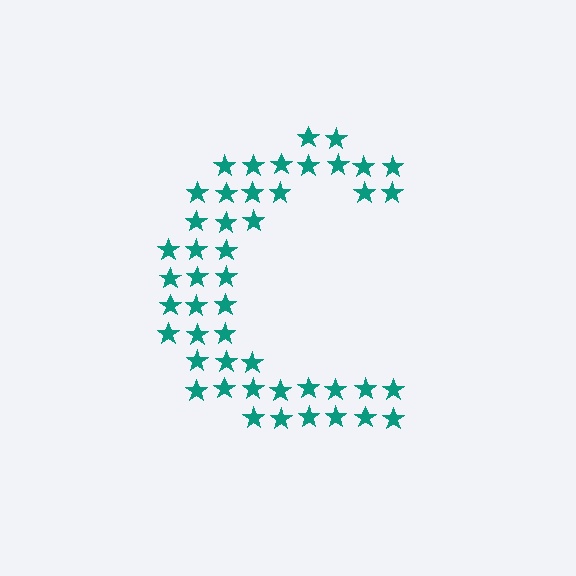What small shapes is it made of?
It is made of small stars.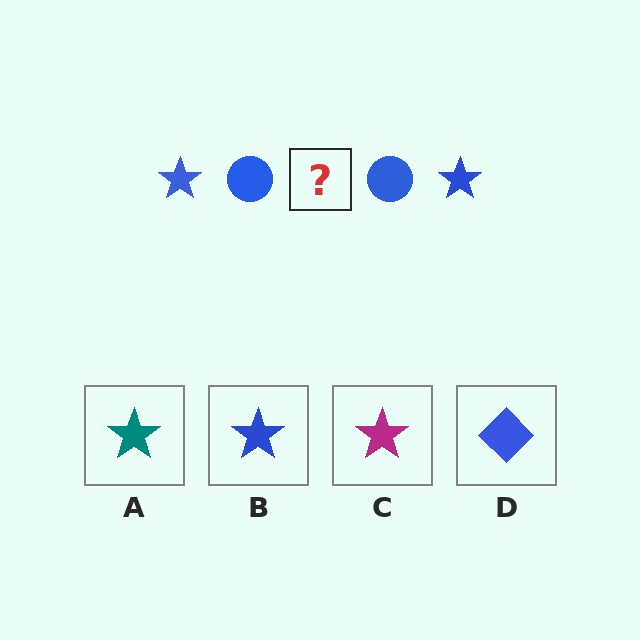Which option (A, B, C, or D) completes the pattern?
B.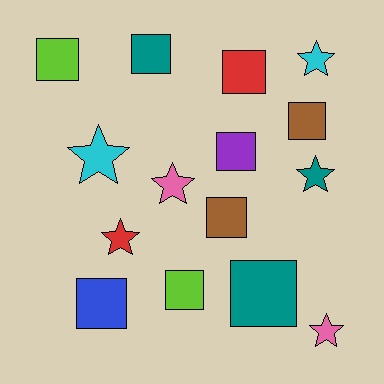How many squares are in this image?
There are 9 squares.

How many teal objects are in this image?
There are 3 teal objects.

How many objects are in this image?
There are 15 objects.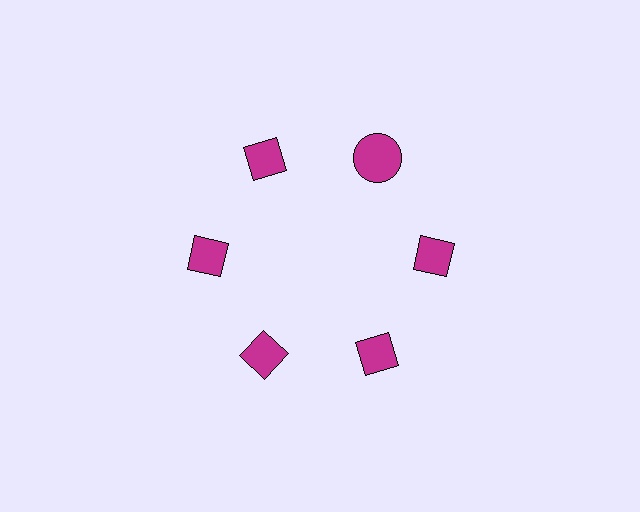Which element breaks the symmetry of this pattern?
The magenta circle at roughly the 1 o'clock position breaks the symmetry. All other shapes are magenta diamonds.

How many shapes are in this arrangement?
There are 6 shapes arranged in a ring pattern.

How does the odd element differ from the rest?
It has a different shape: circle instead of diamond.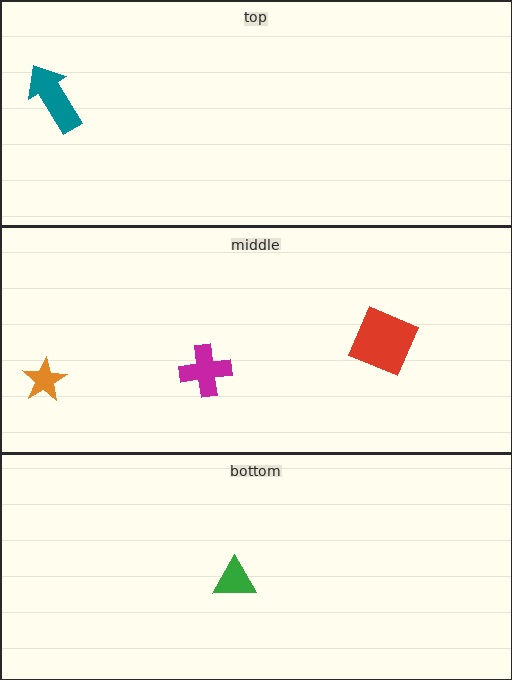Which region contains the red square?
The middle region.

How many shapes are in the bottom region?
1.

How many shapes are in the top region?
1.